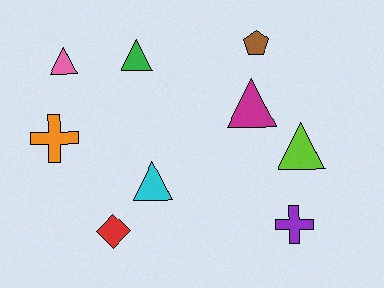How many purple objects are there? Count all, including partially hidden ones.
There is 1 purple object.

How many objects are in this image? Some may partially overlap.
There are 9 objects.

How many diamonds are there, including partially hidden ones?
There is 1 diamond.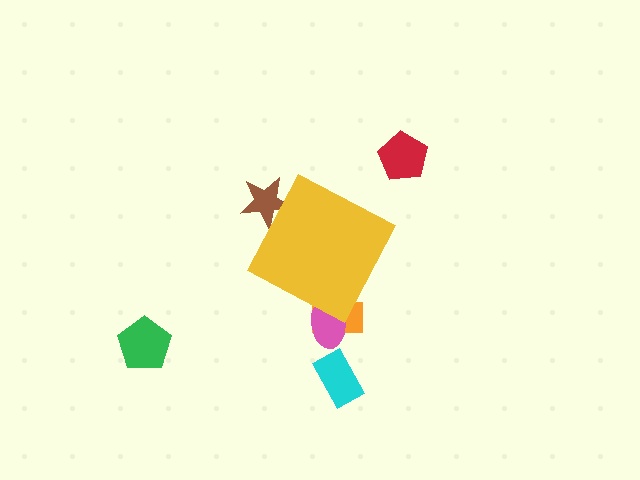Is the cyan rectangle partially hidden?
No, the cyan rectangle is fully visible.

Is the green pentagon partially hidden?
No, the green pentagon is fully visible.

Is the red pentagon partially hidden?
No, the red pentagon is fully visible.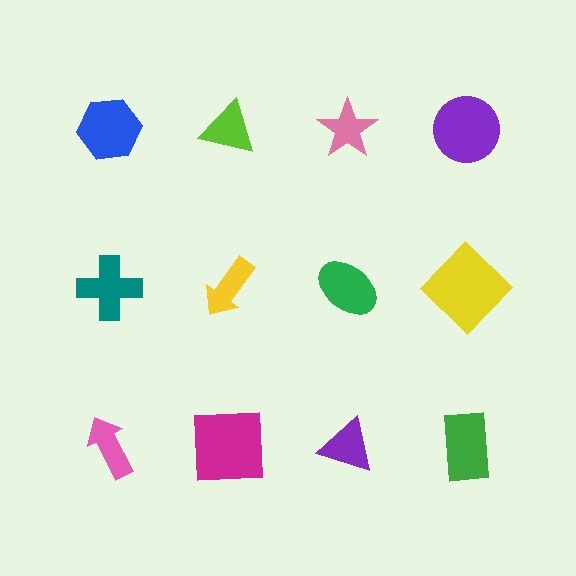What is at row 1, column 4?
A purple circle.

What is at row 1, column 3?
A pink star.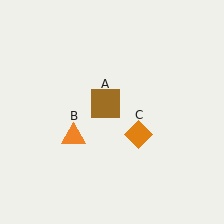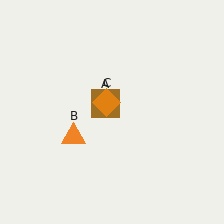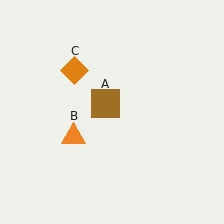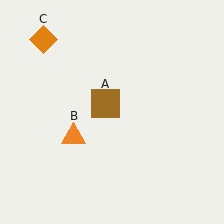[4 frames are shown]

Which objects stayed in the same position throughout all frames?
Brown square (object A) and orange triangle (object B) remained stationary.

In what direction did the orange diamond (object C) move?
The orange diamond (object C) moved up and to the left.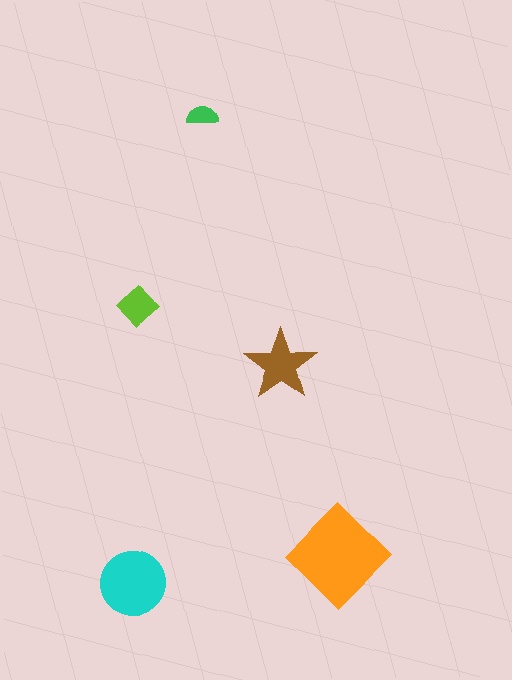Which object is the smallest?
The green semicircle.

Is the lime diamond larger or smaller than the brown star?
Smaller.